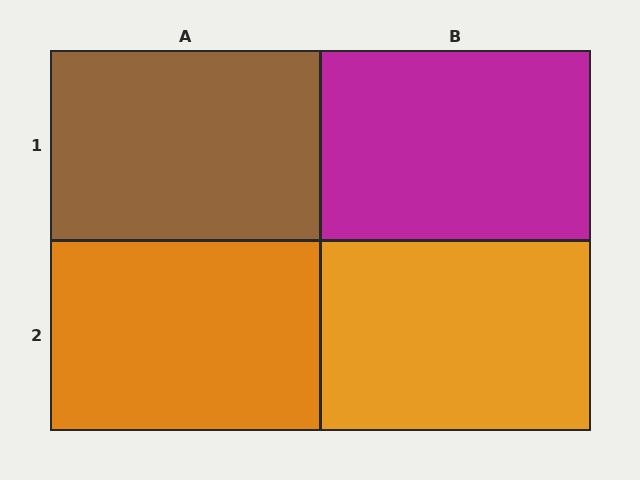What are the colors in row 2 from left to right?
Orange, orange.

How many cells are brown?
1 cell is brown.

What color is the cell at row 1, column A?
Brown.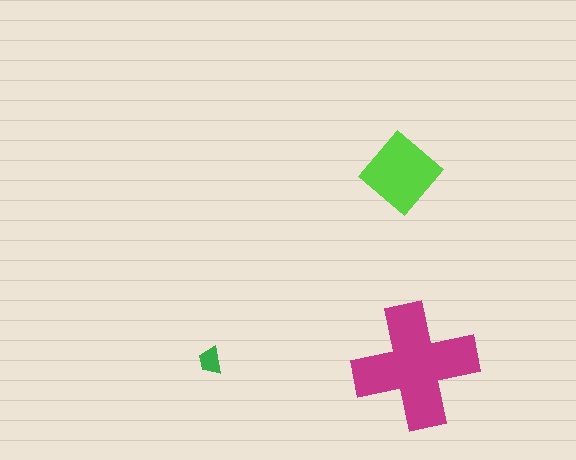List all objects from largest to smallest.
The magenta cross, the lime diamond, the green trapezoid.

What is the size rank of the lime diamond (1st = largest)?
2nd.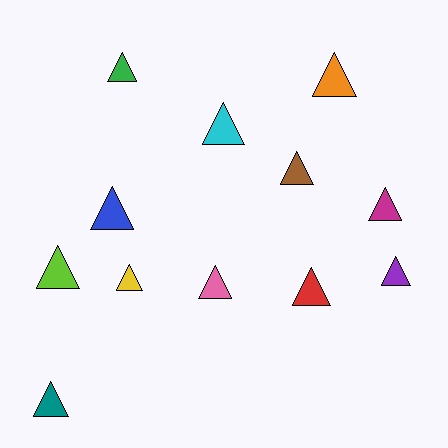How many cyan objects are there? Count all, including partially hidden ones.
There is 1 cyan object.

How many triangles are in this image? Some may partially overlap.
There are 12 triangles.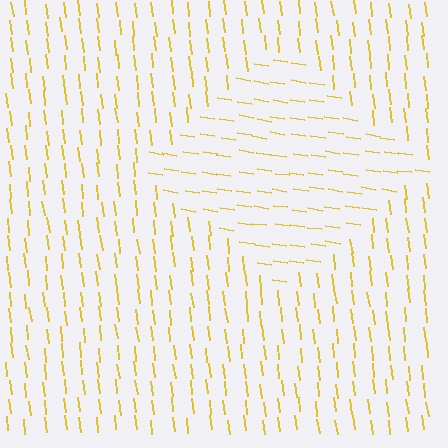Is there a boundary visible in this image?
Yes, there is a texture boundary formed by a change in line orientation.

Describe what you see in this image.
The image is filled with small yellow line segments. A diamond region in the image has lines oriented differently from the surrounding lines, creating a visible texture boundary.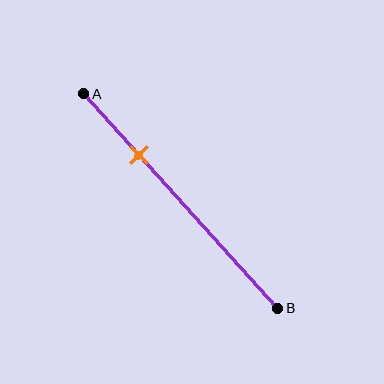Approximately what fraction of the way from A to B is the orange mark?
The orange mark is approximately 30% of the way from A to B.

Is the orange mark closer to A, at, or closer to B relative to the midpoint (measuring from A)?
The orange mark is closer to point A than the midpoint of segment AB.